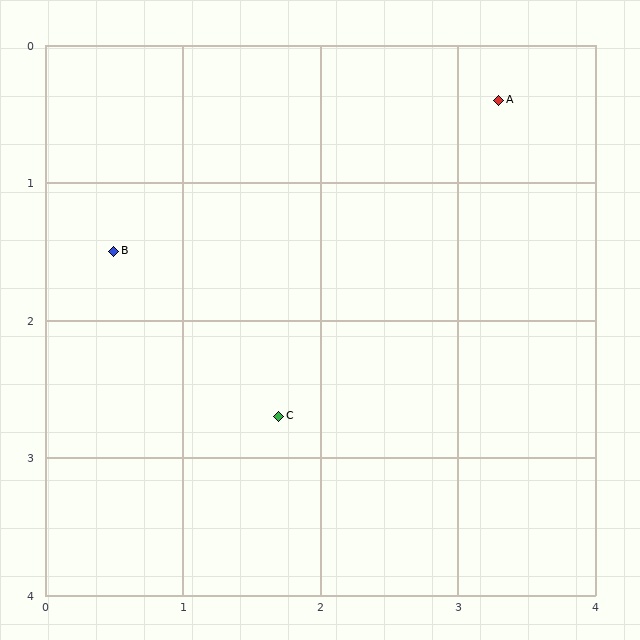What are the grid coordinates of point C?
Point C is at approximately (1.7, 2.7).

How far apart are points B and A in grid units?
Points B and A are about 3.0 grid units apart.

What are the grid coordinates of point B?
Point B is at approximately (0.5, 1.5).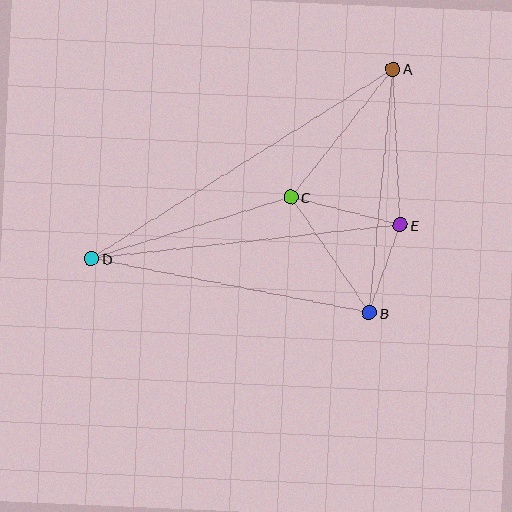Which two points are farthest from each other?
Points A and D are farthest from each other.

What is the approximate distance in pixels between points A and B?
The distance between A and B is approximately 245 pixels.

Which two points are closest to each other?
Points B and E are closest to each other.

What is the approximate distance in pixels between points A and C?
The distance between A and C is approximately 164 pixels.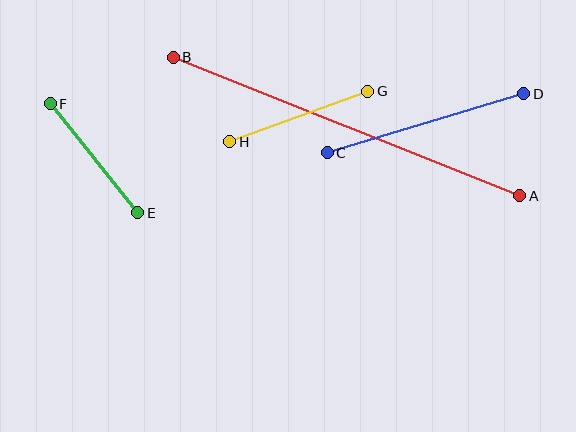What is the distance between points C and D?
The distance is approximately 205 pixels.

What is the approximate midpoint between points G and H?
The midpoint is at approximately (299, 117) pixels.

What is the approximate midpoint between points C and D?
The midpoint is at approximately (425, 123) pixels.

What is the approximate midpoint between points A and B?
The midpoint is at approximately (346, 126) pixels.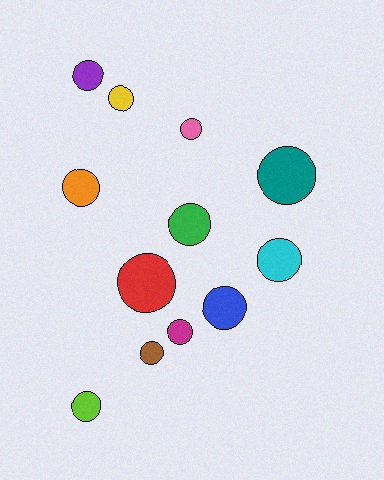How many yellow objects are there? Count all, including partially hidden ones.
There is 1 yellow object.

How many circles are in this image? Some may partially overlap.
There are 12 circles.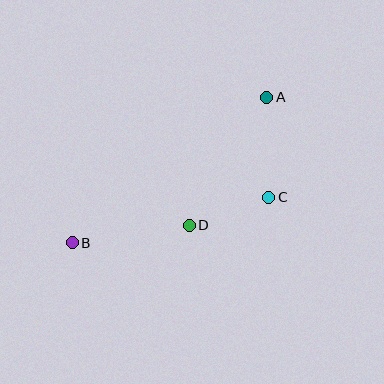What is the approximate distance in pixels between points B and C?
The distance between B and C is approximately 201 pixels.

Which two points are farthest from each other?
Points A and B are farthest from each other.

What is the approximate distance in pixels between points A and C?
The distance between A and C is approximately 100 pixels.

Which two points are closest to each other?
Points C and D are closest to each other.